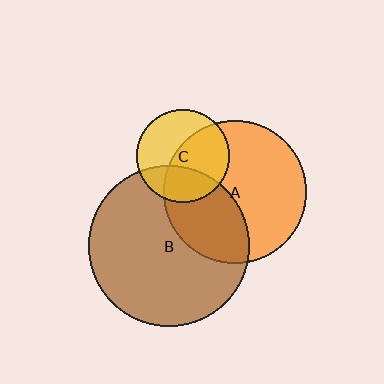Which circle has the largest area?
Circle B (brown).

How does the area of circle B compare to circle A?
Approximately 1.3 times.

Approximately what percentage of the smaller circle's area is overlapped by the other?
Approximately 30%.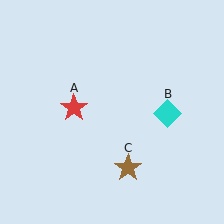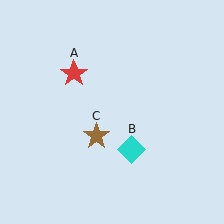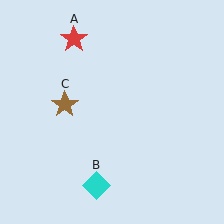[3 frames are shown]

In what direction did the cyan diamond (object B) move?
The cyan diamond (object B) moved down and to the left.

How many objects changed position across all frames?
3 objects changed position: red star (object A), cyan diamond (object B), brown star (object C).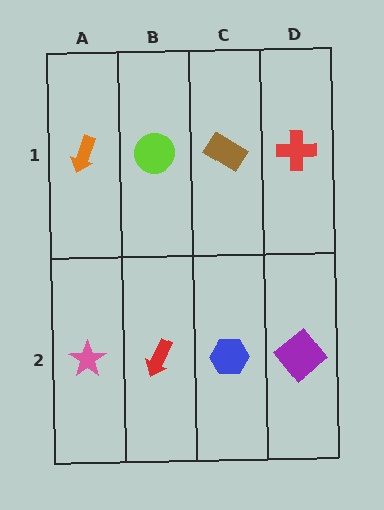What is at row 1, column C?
A brown rectangle.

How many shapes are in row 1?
4 shapes.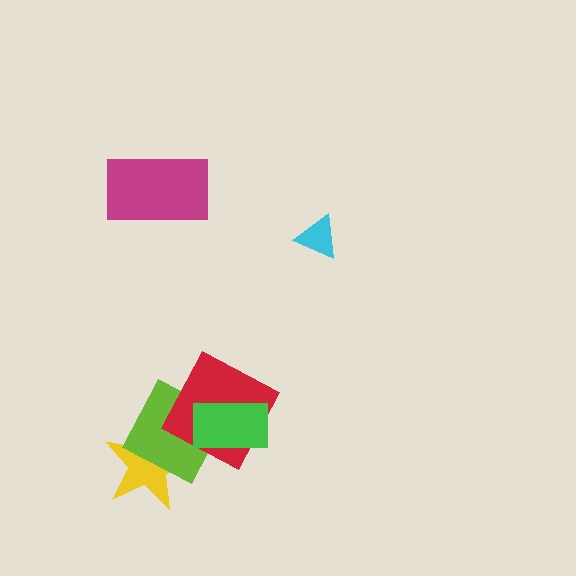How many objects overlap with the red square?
2 objects overlap with the red square.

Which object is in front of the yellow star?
The lime square is in front of the yellow star.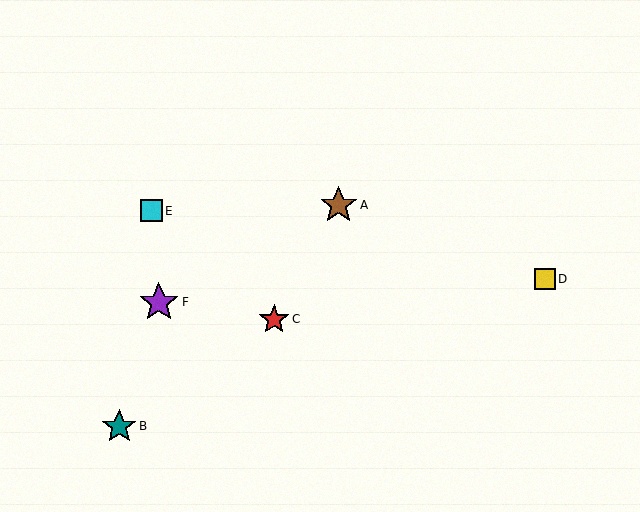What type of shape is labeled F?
Shape F is a purple star.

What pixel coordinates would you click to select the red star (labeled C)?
Click at (274, 319) to select the red star C.